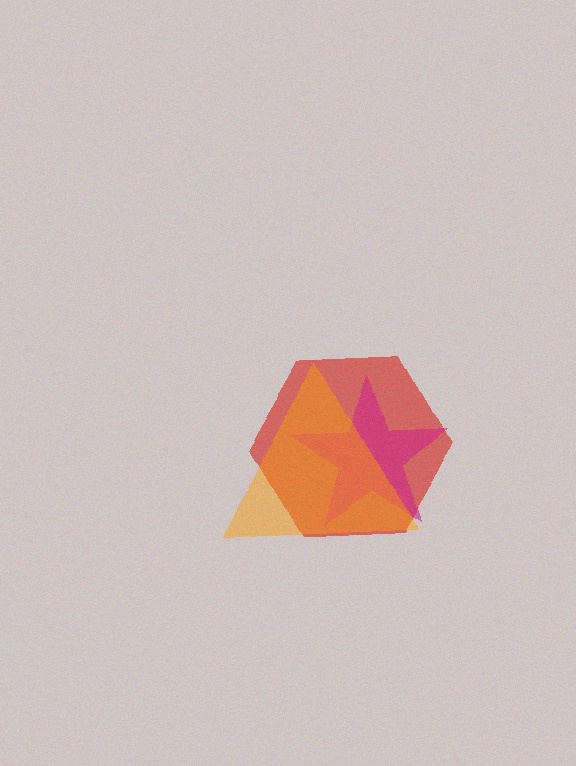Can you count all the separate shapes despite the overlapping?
Yes, there are 3 separate shapes.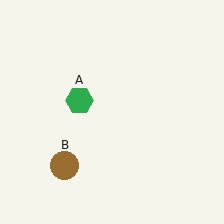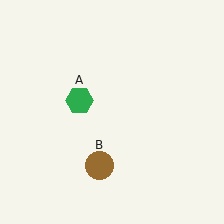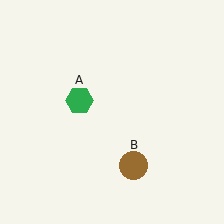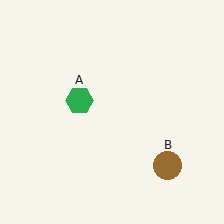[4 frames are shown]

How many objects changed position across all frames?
1 object changed position: brown circle (object B).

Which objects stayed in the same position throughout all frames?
Green hexagon (object A) remained stationary.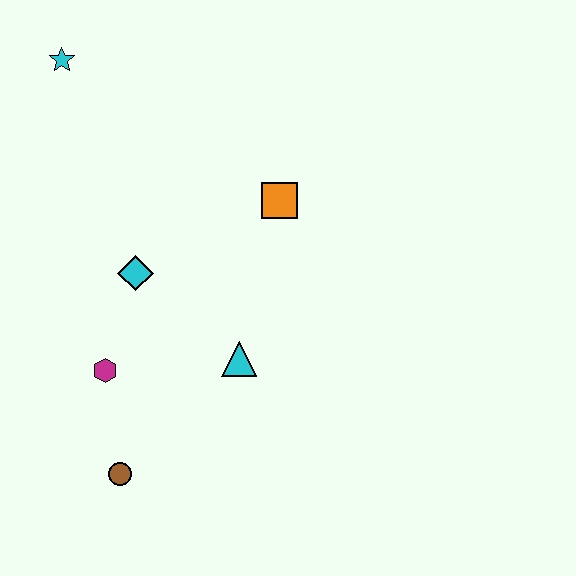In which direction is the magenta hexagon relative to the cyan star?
The magenta hexagon is below the cyan star.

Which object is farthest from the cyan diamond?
The cyan star is farthest from the cyan diamond.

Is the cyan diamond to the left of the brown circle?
No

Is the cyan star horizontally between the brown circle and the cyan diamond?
No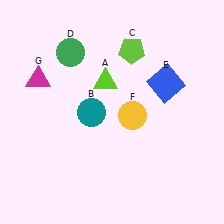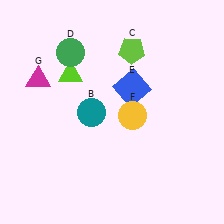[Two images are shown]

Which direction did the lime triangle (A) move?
The lime triangle (A) moved left.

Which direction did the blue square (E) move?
The blue square (E) moved left.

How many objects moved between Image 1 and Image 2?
2 objects moved between the two images.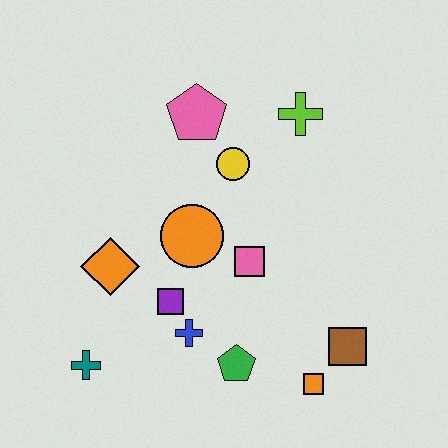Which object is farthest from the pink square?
The teal cross is farthest from the pink square.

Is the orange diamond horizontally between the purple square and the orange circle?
No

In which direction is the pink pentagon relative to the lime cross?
The pink pentagon is to the left of the lime cross.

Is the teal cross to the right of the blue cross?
No